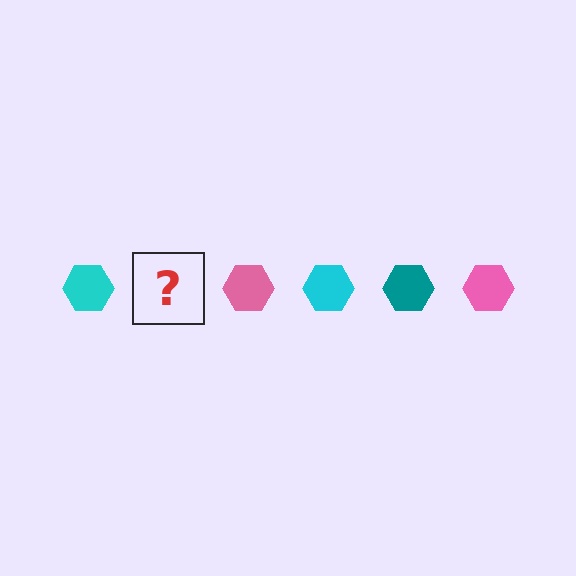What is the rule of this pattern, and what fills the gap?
The rule is that the pattern cycles through cyan, teal, pink hexagons. The gap should be filled with a teal hexagon.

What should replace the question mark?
The question mark should be replaced with a teal hexagon.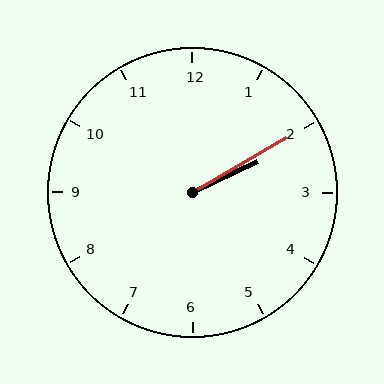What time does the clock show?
2:10.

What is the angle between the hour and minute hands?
Approximately 5 degrees.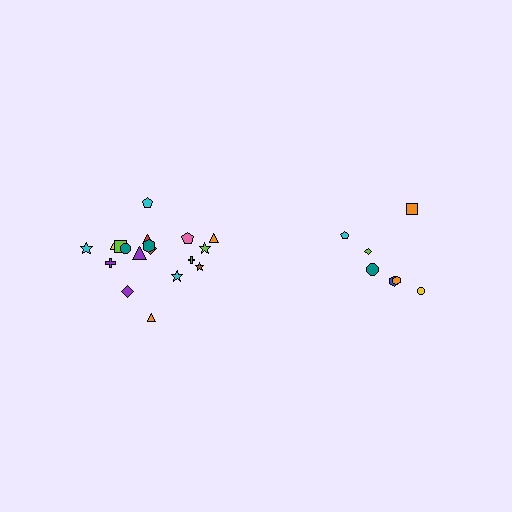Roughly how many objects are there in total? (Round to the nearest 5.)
Roughly 25 objects in total.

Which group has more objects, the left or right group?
The left group.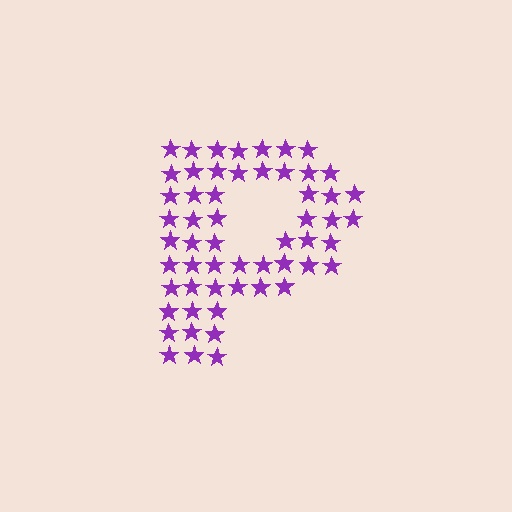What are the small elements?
The small elements are stars.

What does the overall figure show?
The overall figure shows the letter P.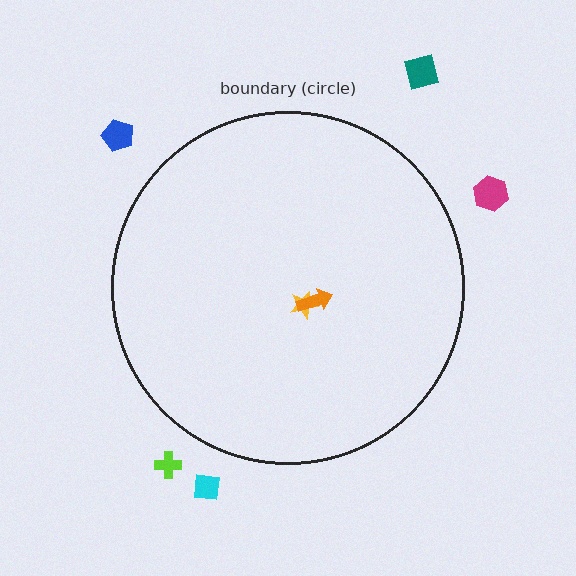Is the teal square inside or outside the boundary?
Outside.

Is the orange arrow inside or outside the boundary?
Inside.